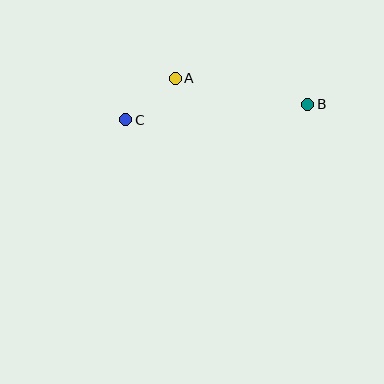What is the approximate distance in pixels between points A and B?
The distance between A and B is approximately 135 pixels.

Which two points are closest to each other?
Points A and C are closest to each other.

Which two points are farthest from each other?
Points B and C are farthest from each other.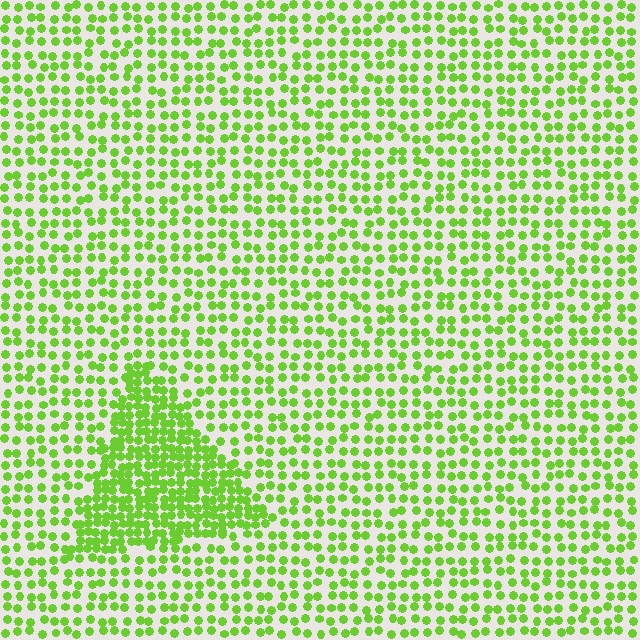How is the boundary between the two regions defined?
The boundary is defined by a change in element density (approximately 2.1x ratio). All elements are the same color, size, and shape.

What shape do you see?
I see a triangle.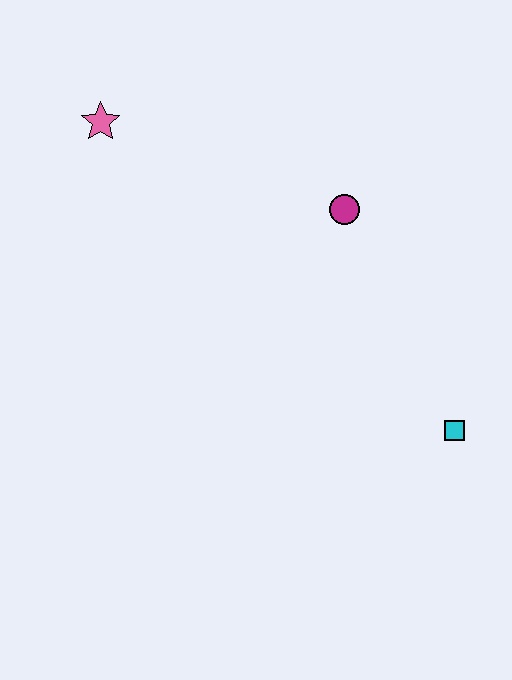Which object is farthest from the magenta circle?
The pink star is farthest from the magenta circle.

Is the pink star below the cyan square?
No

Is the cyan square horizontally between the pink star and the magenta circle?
No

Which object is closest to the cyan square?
The magenta circle is closest to the cyan square.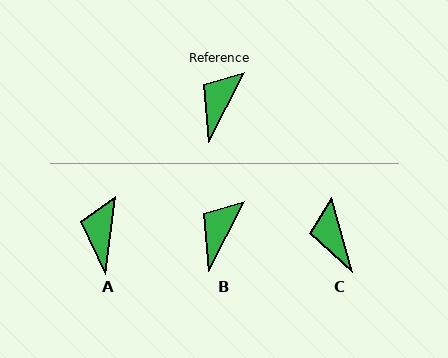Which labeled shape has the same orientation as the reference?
B.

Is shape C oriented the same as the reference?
No, it is off by about 43 degrees.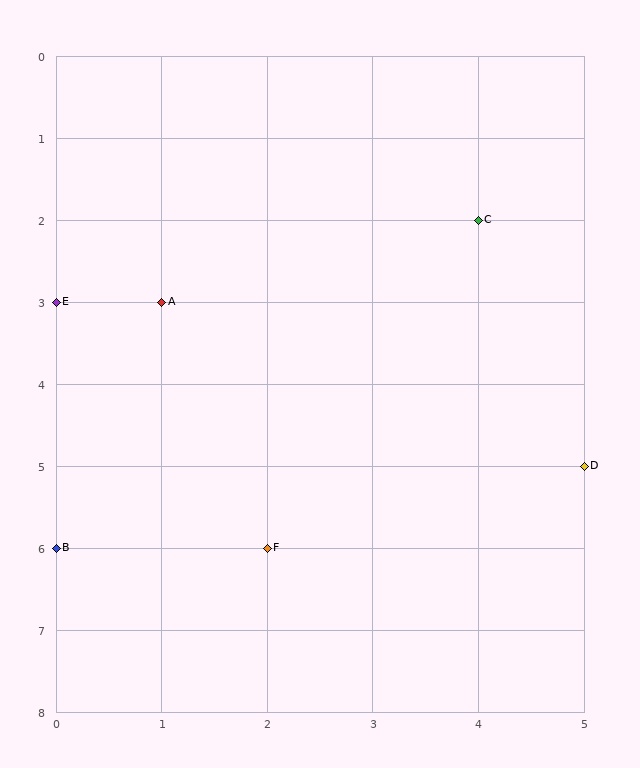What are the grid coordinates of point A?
Point A is at grid coordinates (1, 3).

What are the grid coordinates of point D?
Point D is at grid coordinates (5, 5).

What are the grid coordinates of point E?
Point E is at grid coordinates (0, 3).